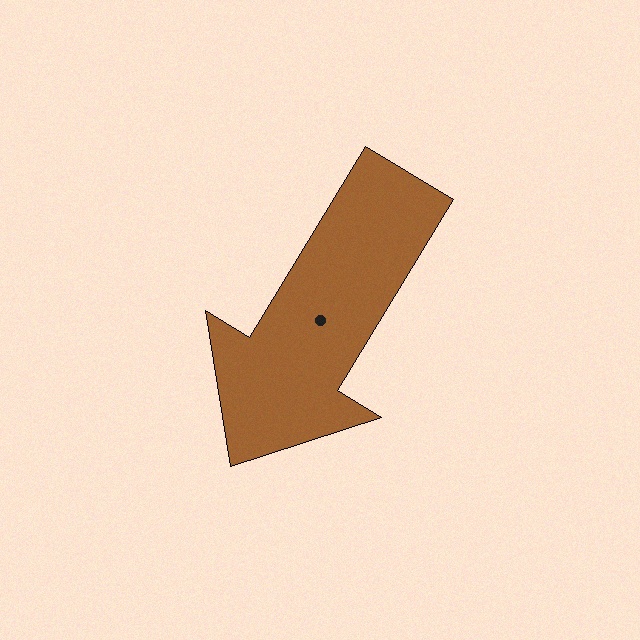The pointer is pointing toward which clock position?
Roughly 7 o'clock.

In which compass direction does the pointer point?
Southwest.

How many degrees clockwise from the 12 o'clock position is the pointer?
Approximately 211 degrees.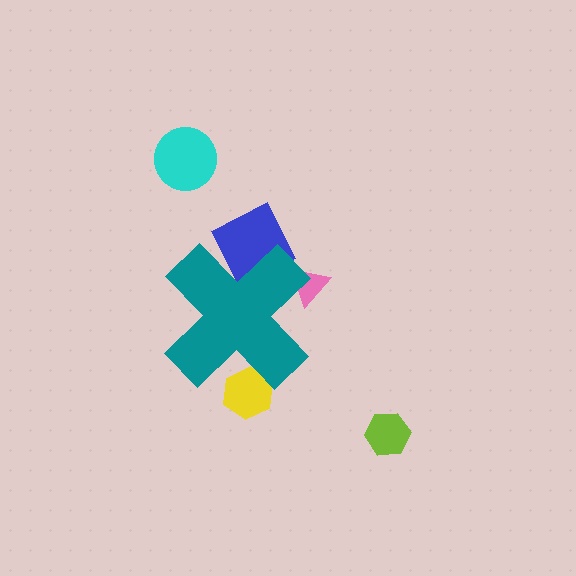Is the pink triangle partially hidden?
Yes, the pink triangle is partially hidden behind the teal cross.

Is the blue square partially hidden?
Yes, the blue square is partially hidden behind the teal cross.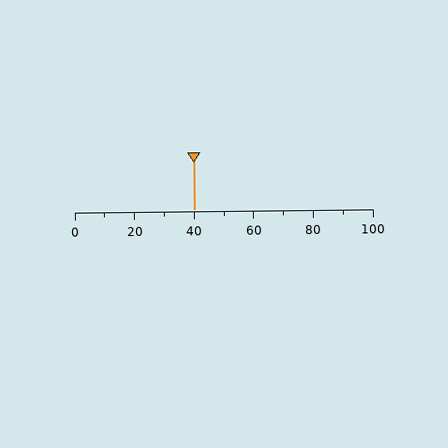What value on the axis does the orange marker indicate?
The marker indicates approximately 40.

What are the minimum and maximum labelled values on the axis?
The axis runs from 0 to 100.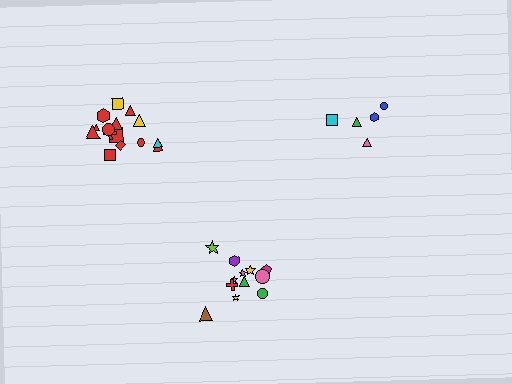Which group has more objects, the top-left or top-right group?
The top-left group.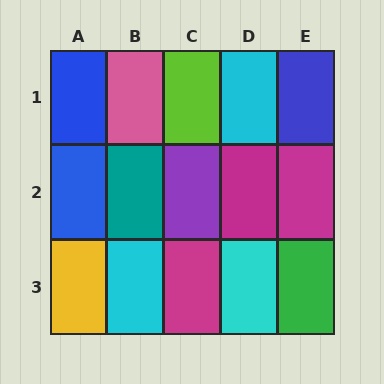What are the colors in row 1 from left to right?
Blue, pink, lime, cyan, blue.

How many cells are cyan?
3 cells are cyan.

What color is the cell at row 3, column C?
Magenta.